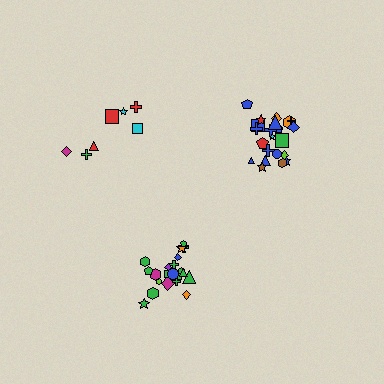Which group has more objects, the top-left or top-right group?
The top-right group.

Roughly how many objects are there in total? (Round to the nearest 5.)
Roughly 50 objects in total.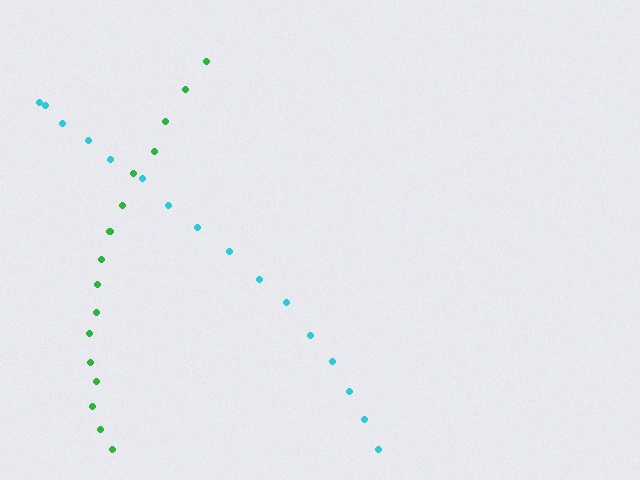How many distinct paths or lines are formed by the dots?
There are 2 distinct paths.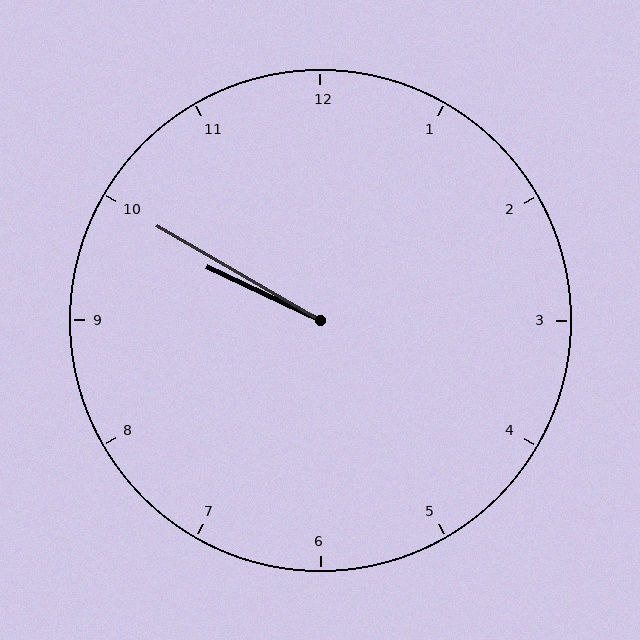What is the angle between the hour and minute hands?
Approximately 5 degrees.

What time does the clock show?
9:50.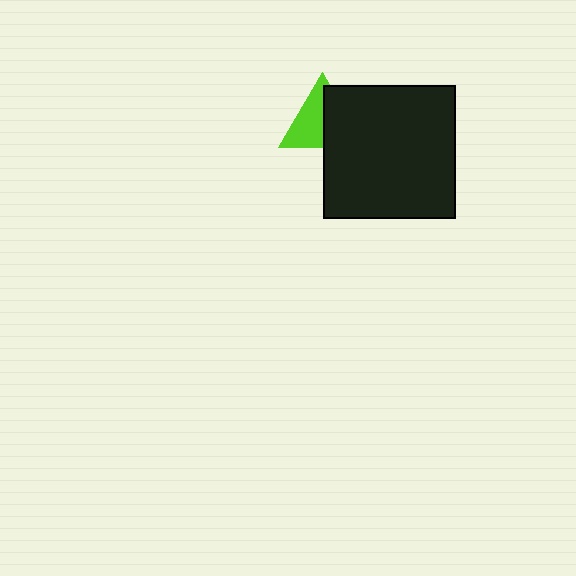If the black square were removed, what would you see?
You would see the complete lime triangle.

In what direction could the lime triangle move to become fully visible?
The lime triangle could move left. That would shift it out from behind the black square entirely.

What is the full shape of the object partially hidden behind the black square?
The partially hidden object is a lime triangle.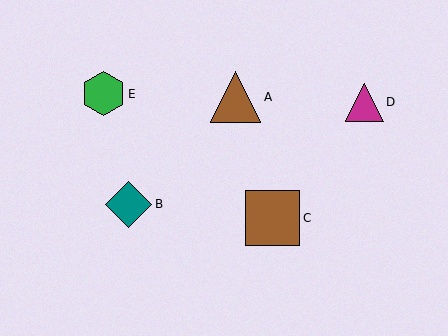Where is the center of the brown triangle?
The center of the brown triangle is at (235, 97).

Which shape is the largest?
The brown square (labeled C) is the largest.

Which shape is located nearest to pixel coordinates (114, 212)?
The teal diamond (labeled B) at (128, 204) is nearest to that location.